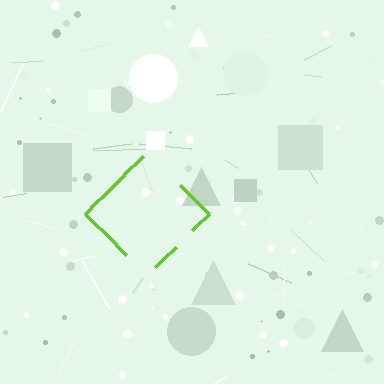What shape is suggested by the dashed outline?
The dashed outline suggests a diamond.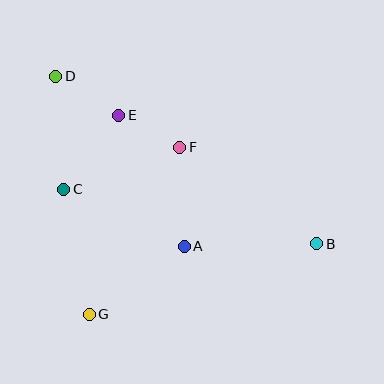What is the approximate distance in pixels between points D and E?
The distance between D and E is approximately 74 pixels.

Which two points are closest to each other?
Points E and F are closest to each other.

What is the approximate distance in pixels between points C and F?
The distance between C and F is approximately 123 pixels.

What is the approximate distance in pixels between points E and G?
The distance between E and G is approximately 201 pixels.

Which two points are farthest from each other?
Points B and D are farthest from each other.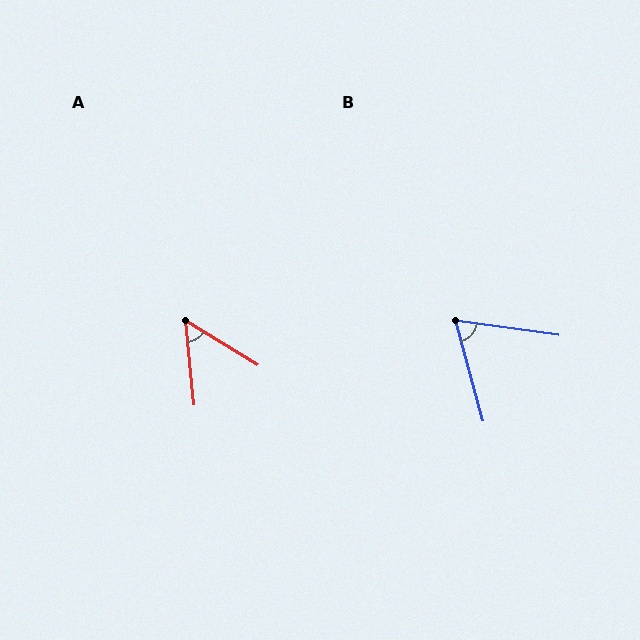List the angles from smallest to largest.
A (53°), B (67°).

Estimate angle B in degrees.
Approximately 67 degrees.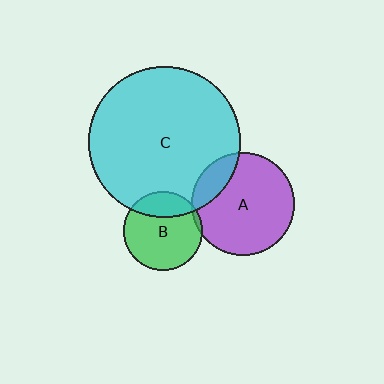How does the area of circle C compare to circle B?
Approximately 3.6 times.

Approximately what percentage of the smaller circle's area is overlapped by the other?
Approximately 25%.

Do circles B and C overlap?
Yes.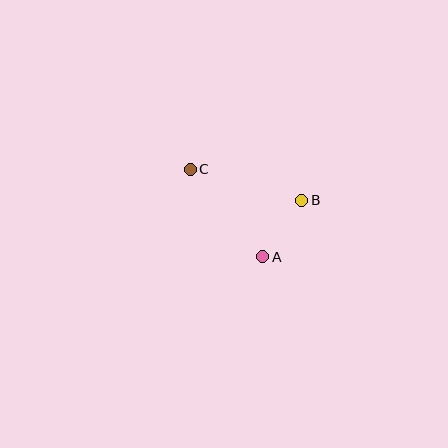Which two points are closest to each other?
Points A and B are closest to each other.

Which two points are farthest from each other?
Points B and C are farthest from each other.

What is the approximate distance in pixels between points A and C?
The distance between A and C is approximately 114 pixels.